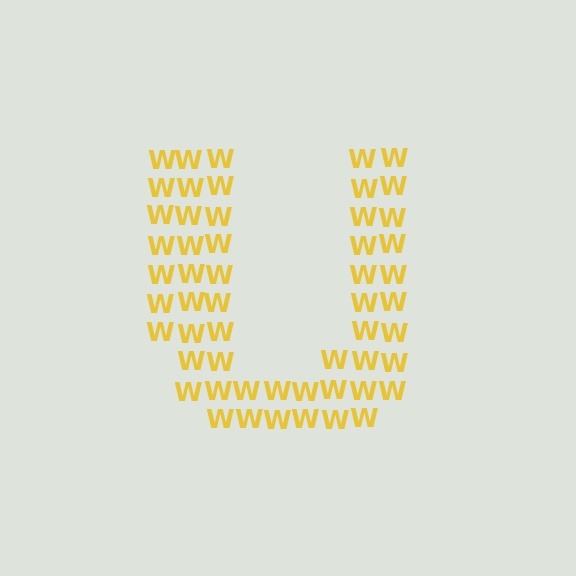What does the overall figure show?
The overall figure shows the letter U.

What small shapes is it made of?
It is made of small letter W's.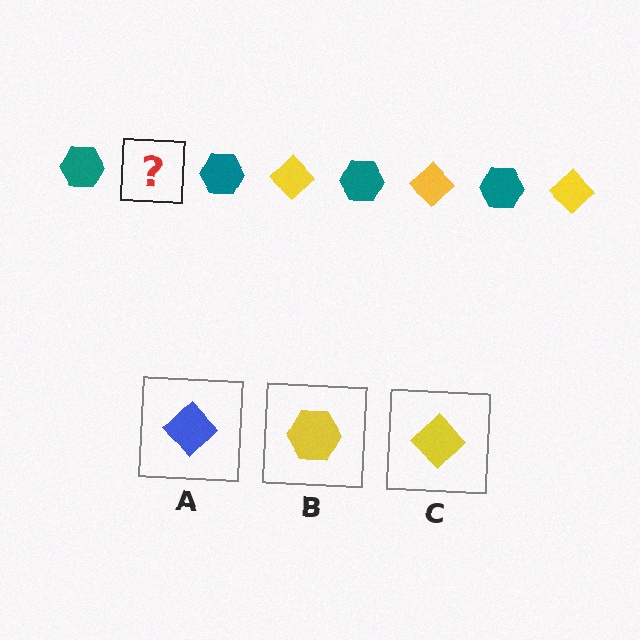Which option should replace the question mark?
Option C.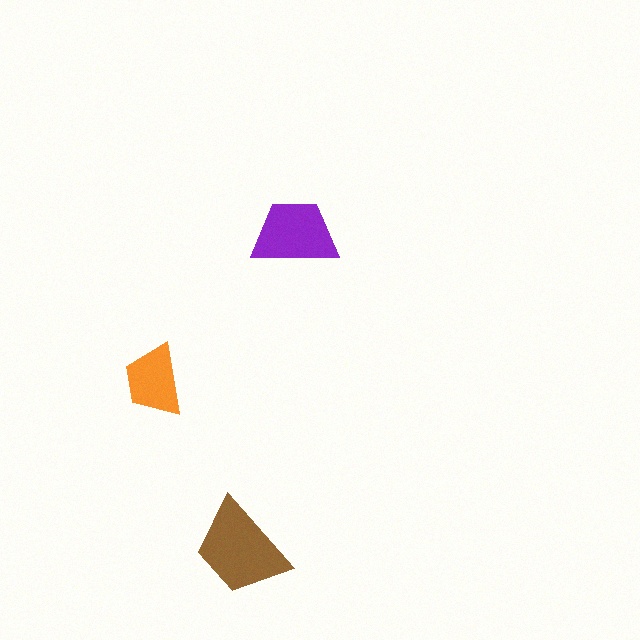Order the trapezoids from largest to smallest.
the brown one, the purple one, the orange one.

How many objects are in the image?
There are 3 objects in the image.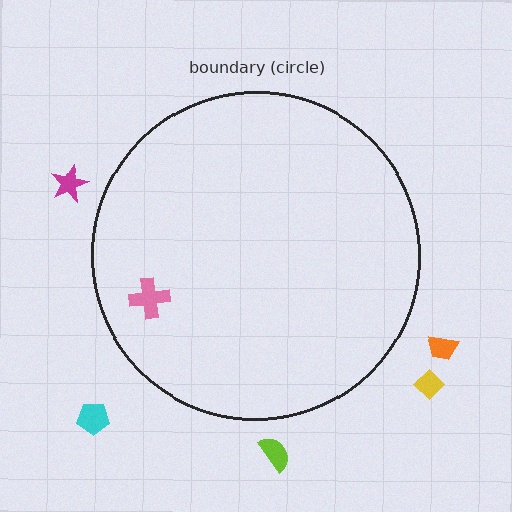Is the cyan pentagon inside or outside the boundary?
Outside.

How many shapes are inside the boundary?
1 inside, 5 outside.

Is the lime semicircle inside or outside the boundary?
Outside.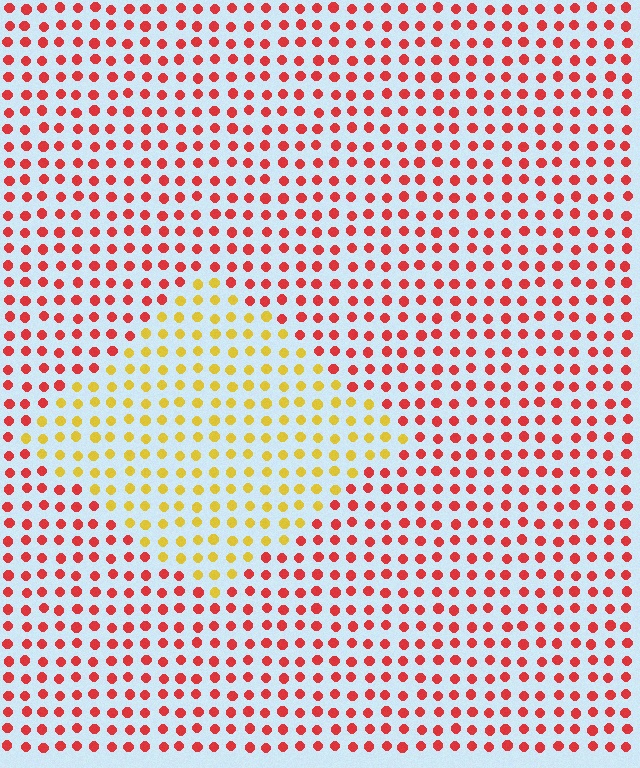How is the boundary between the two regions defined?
The boundary is defined purely by a slight shift in hue (about 54 degrees). Spacing, size, and orientation are identical on both sides.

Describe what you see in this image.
The image is filled with small red elements in a uniform arrangement. A diamond-shaped region is visible where the elements are tinted to a slightly different hue, forming a subtle color boundary.